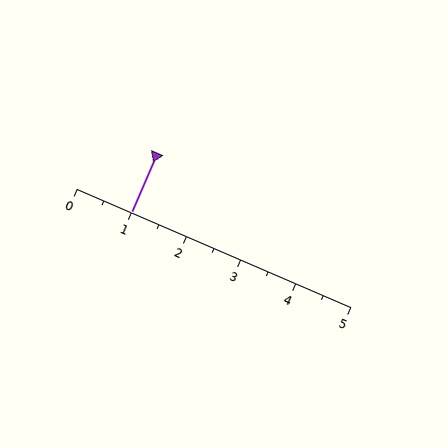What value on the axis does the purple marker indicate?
The marker indicates approximately 1.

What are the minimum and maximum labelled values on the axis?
The axis runs from 0 to 5.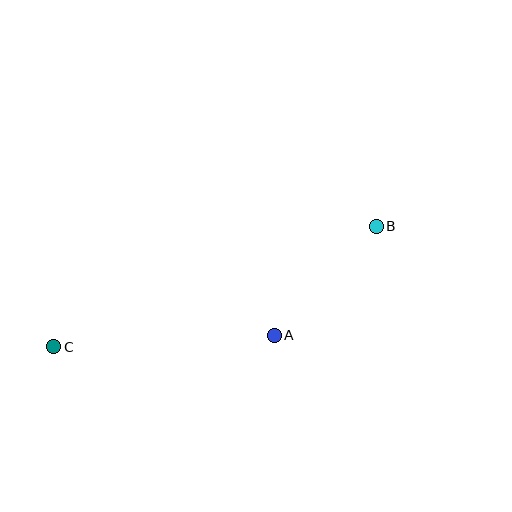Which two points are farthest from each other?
Points B and C are farthest from each other.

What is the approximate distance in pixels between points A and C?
The distance between A and C is approximately 221 pixels.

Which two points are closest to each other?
Points A and B are closest to each other.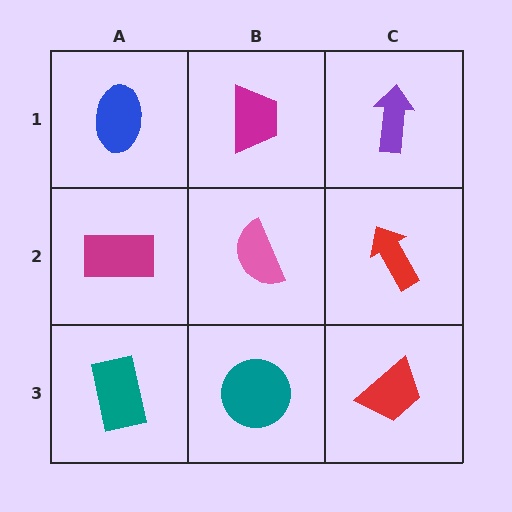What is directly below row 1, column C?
A red arrow.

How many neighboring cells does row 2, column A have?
3.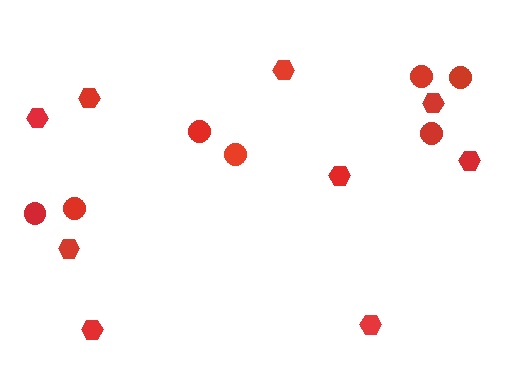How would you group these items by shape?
There are 2 groups: one group of hexagons (9) and one group of circles (7).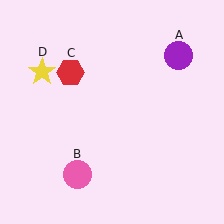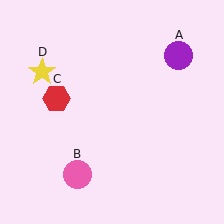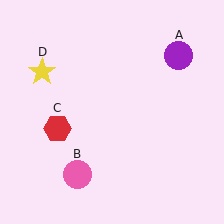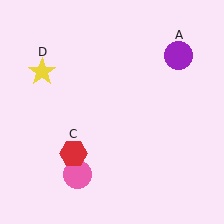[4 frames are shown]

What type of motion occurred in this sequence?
The red hexagon (object C) rotated counterclockwise around the center of the scene.